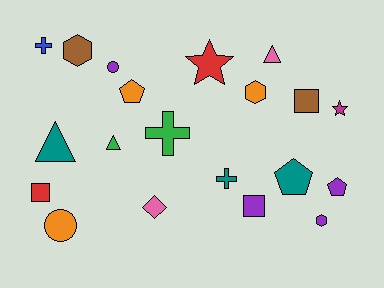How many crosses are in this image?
There are 3 crosses.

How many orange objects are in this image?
There are 3 orange objects.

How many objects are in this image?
There are 20 objects.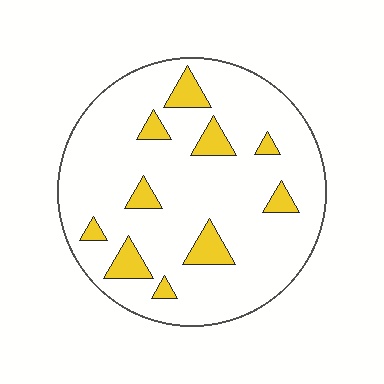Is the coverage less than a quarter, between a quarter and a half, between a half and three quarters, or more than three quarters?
Less than a quarter.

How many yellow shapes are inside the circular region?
10.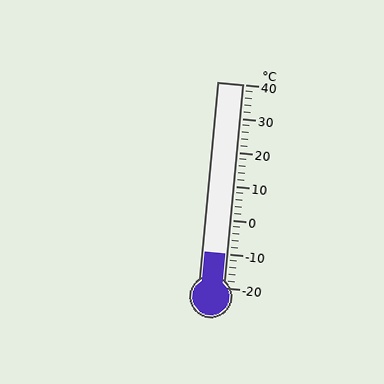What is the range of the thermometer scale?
The thermometer scale ranges from -20°C to 40°C.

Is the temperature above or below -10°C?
The temperature is at -10°C.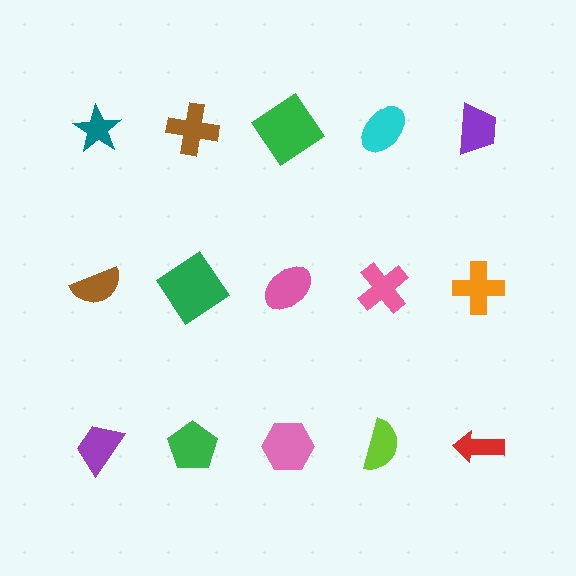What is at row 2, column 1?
A brown semicircle.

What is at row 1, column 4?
A cyan ellipse.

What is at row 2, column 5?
An orange cross.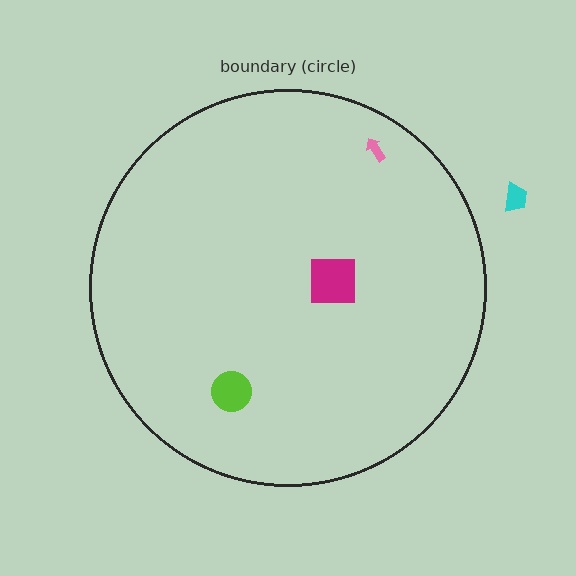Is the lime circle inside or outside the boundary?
Inside.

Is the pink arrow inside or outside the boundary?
Inside.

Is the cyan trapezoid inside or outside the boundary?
Outside.